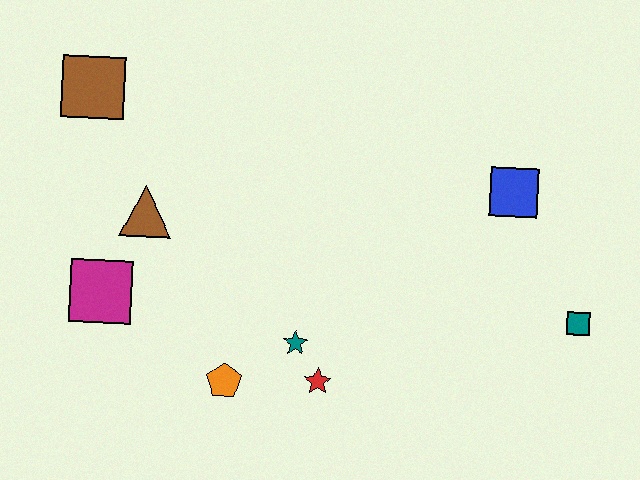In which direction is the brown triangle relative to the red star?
The brown triangle is to the left of the red star.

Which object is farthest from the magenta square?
The teal square is farthest from the magenta square.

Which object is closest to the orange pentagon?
The teal star is closest to the orange pentagon.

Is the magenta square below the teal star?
No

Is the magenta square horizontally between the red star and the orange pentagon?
No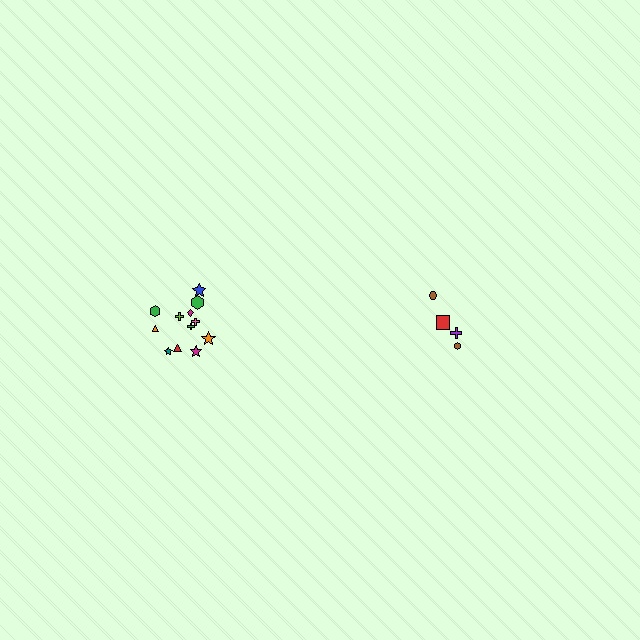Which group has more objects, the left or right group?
The left group.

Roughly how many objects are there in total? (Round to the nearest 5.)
Roughly 15 objects in total.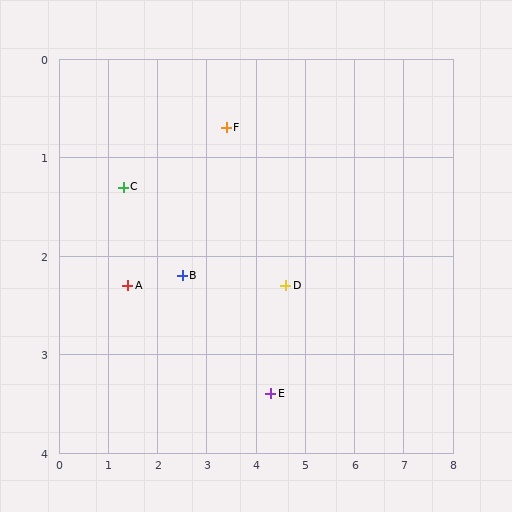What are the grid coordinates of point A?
Point A is at approximately (1.4, 2.3).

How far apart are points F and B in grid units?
Points F and B are about 1.7 grid units apart.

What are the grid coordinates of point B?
Point B is at approximately (2.5, 2.2).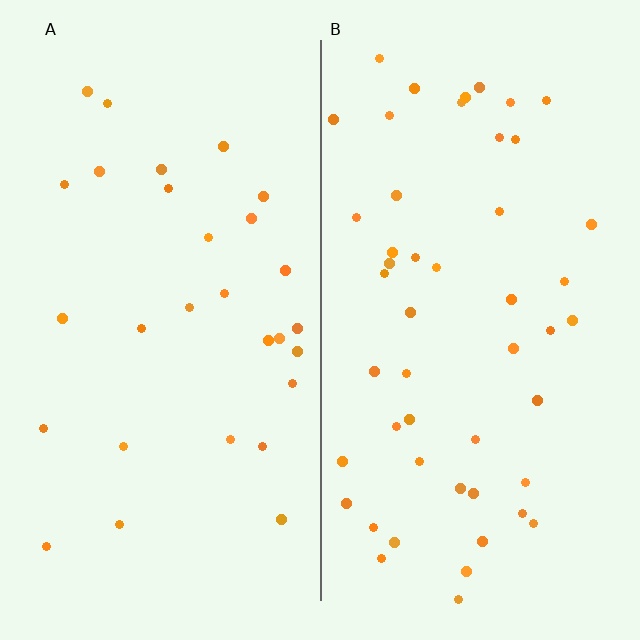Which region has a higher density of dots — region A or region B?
B (the right).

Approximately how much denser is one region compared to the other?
Approximately 1.7× — region B over region A.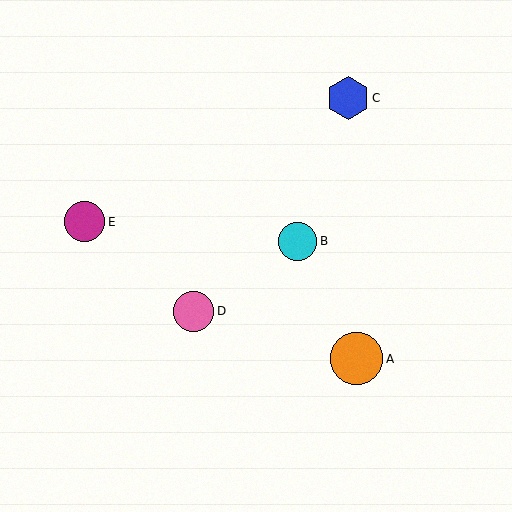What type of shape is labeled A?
Shape A is an orange circle.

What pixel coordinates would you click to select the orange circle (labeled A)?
Click at (357, 359) to select the orange circle A.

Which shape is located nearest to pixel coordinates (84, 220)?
The magenta circle (labeled E) at (84, 222) is nearest to that location.